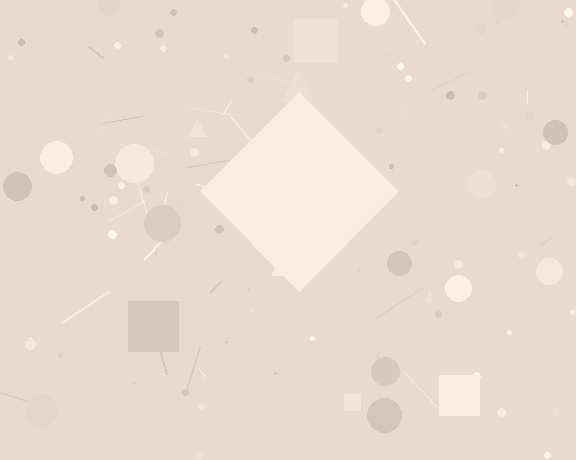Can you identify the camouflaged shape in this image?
The camouflaged shape is a diamond.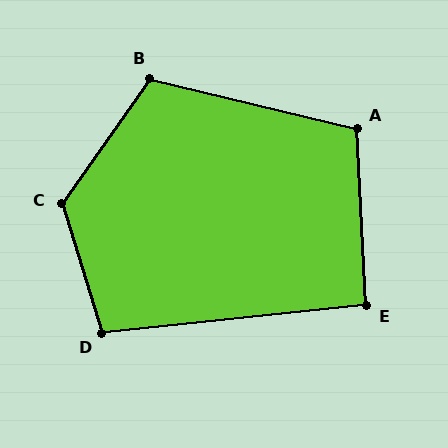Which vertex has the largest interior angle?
C, at approximately 128 degrees.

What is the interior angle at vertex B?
Approximately 111 degrees (obtuse).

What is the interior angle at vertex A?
Approximately 106 degrees (obtuse).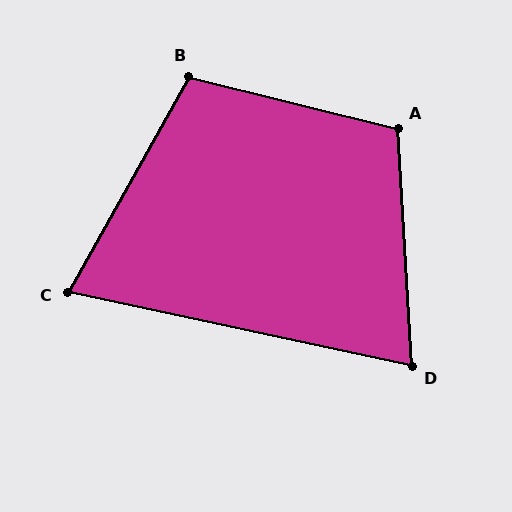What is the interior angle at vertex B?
Approximately 105 degrees (obtuse).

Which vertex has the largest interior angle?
A, at approximately 107 degrees.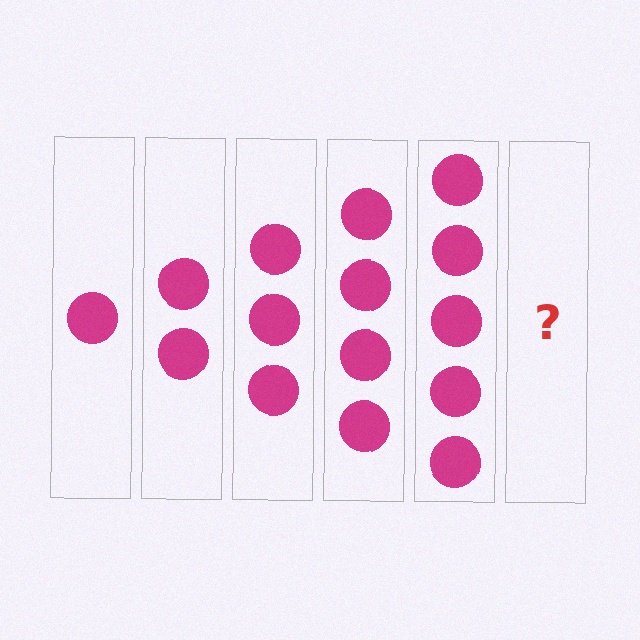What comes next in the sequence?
The next element should be 6 circles.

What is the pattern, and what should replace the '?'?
The pattern is that each step adds one more circle. The '?' should be 6 circles.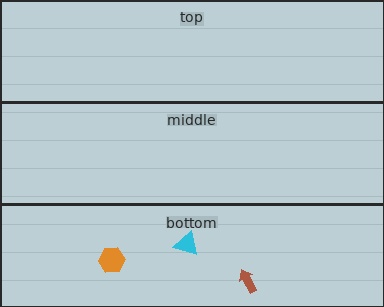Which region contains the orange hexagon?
The bottom region.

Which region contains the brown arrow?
The bottom region.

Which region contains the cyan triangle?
The bottom region.